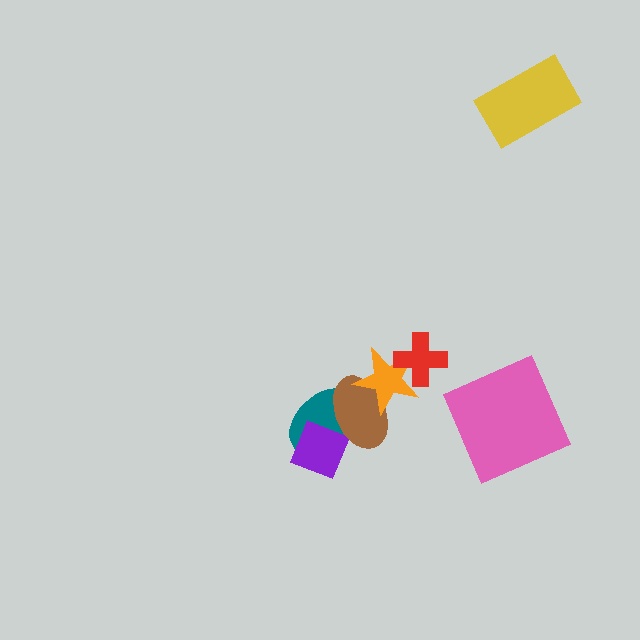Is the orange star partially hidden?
Yes, it is partially covered by another shape.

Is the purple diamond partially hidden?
Yes, it is partially covered by another shape.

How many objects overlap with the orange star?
2 objects overlap with the orange star.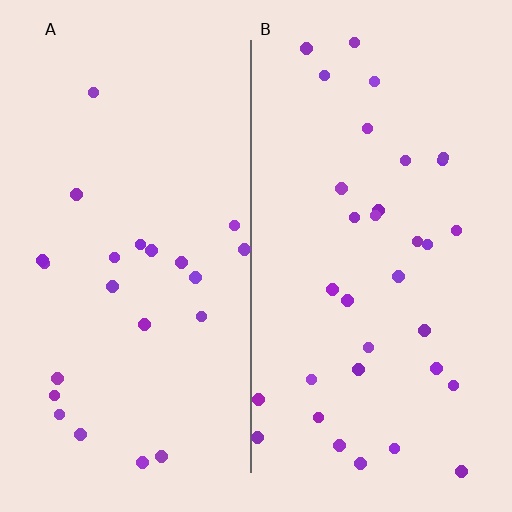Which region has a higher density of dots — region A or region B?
B (the right).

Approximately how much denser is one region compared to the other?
Approximately 1.5× — region B over region A.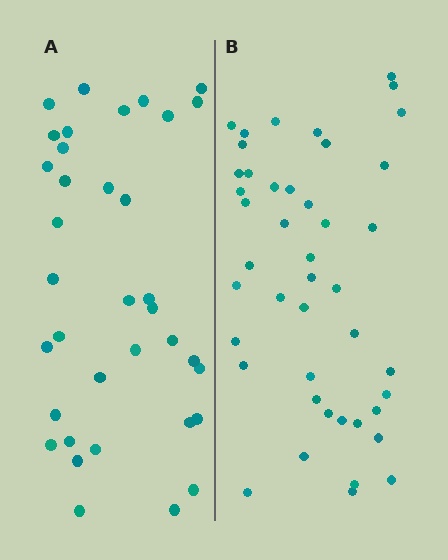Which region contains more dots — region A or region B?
Region B (the right region) has more dots.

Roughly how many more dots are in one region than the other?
Region B has roughly 8 or so more dots than region A.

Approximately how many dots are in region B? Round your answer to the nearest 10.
About 40 dots. (The exact count is 44, which rounds to 40.)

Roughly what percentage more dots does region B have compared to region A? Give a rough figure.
About 20% more.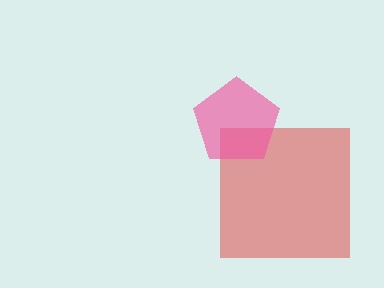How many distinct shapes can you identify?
There are 2 distinct shapes: a red square, a pink pentagon.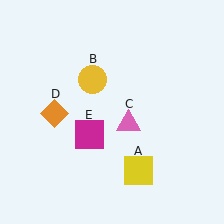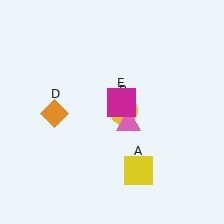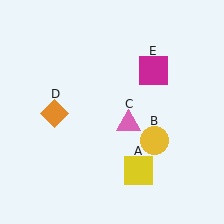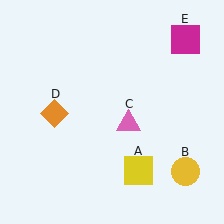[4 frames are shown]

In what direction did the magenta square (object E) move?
The magenta square (object E) moved up and to the right.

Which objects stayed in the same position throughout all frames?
Yellow square (object A) and pink triangle (object C) and orange diamond (object D) remained stationary.